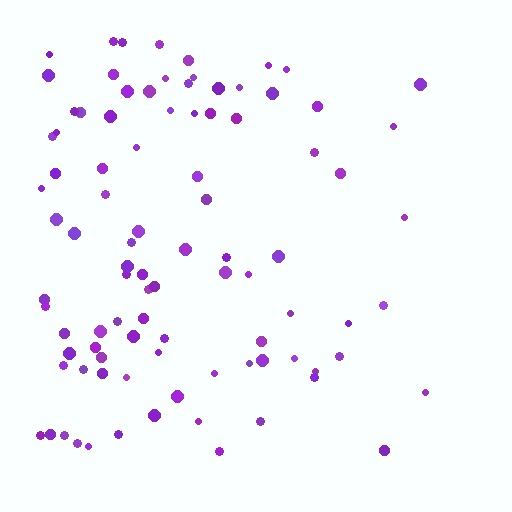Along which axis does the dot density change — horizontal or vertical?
Horizontal.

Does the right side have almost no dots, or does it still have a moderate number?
Still a moderate number, just noticeably fewer than the left.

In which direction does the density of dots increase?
From right to left, with the left side densest.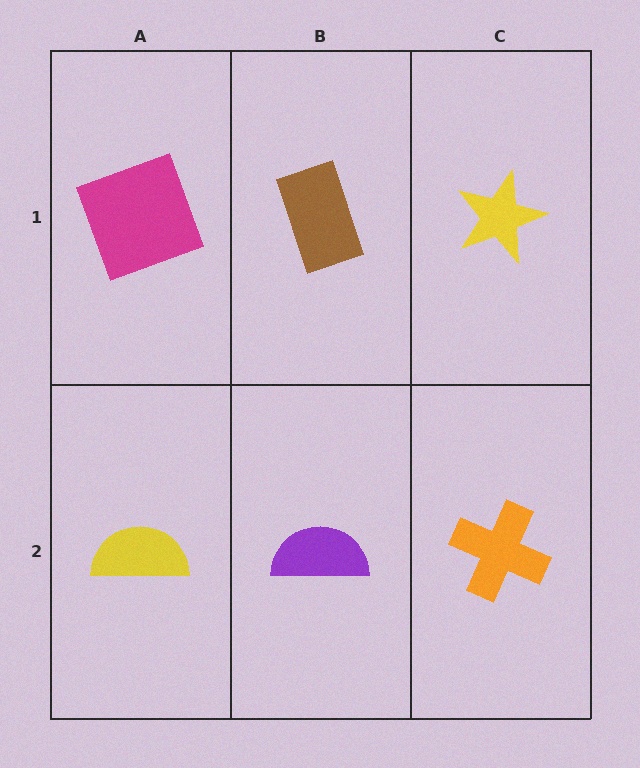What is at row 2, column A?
A yellow semicircle.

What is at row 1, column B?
A brown rectangle.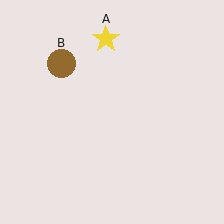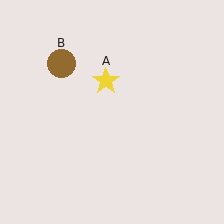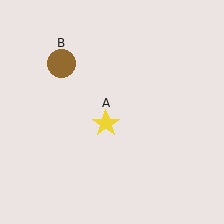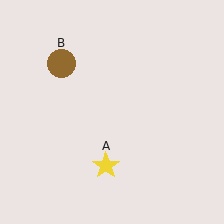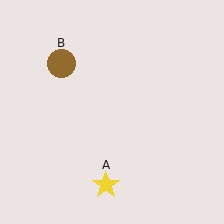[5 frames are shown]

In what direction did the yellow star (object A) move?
The yellow star (object A) moved down.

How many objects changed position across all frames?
1 object changed position: yellow star (object A).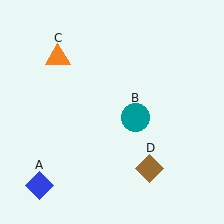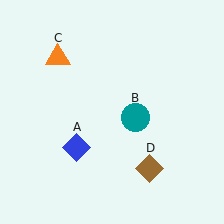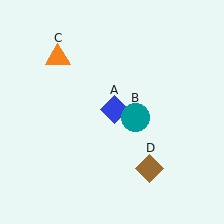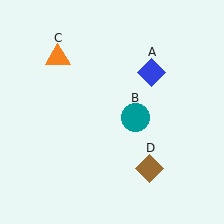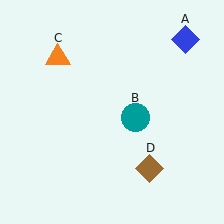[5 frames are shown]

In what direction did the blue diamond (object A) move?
The blue diamond (object A) moved up and to the right.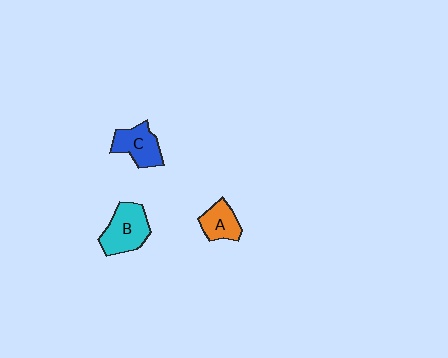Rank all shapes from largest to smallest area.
From largest to smallest: B (cyan), C (blue), A (orange).